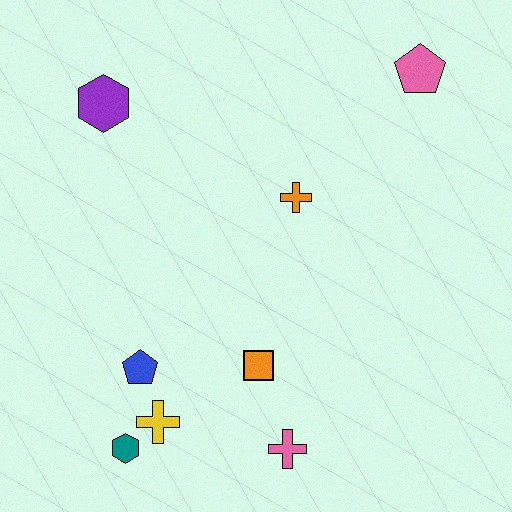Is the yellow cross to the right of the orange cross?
No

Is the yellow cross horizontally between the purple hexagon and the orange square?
Yes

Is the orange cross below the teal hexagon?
No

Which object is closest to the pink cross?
The orange square is closest to the pink cross.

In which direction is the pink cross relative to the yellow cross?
The pink cross is to the right of the yellow cross.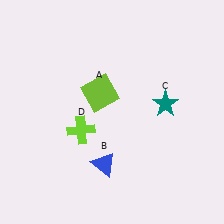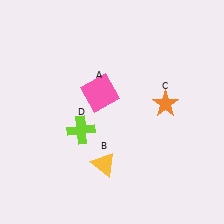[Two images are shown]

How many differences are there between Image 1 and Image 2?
There are 3 differences between the two images.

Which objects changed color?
A changed from lime to pink. B changed from blue to yellow. C changed from teal to orange.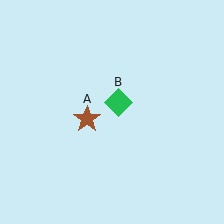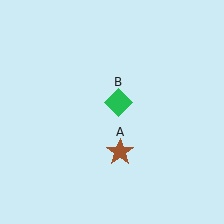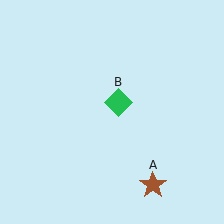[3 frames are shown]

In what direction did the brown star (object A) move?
The brown star (object A) moved down and to the right.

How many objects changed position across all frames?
1 object changed position: brown star (object A).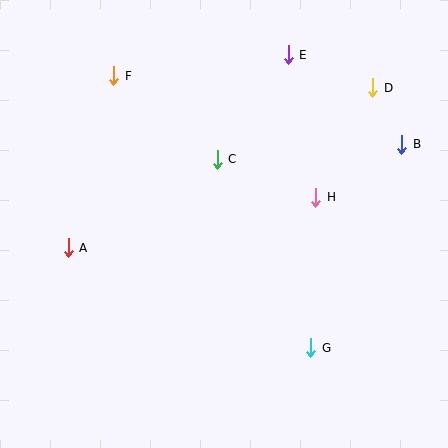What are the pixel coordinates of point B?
Point B is at (402, 144).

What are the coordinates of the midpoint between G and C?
The midpoint between G and C is at (264, 253).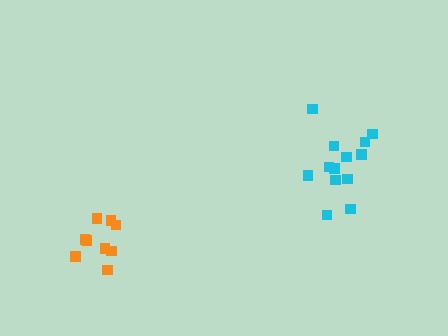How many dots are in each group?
Group 1: 13 dots, Group 2: 9 dots (22 total).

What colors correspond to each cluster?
The clusters are colored: cyan, orange.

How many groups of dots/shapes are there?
There are 2 groups.